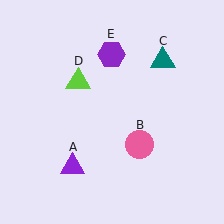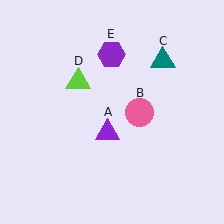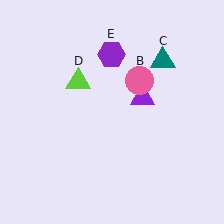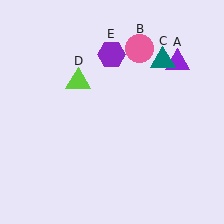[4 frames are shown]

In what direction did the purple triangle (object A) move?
The purple triangle (object A) moved up and to the right.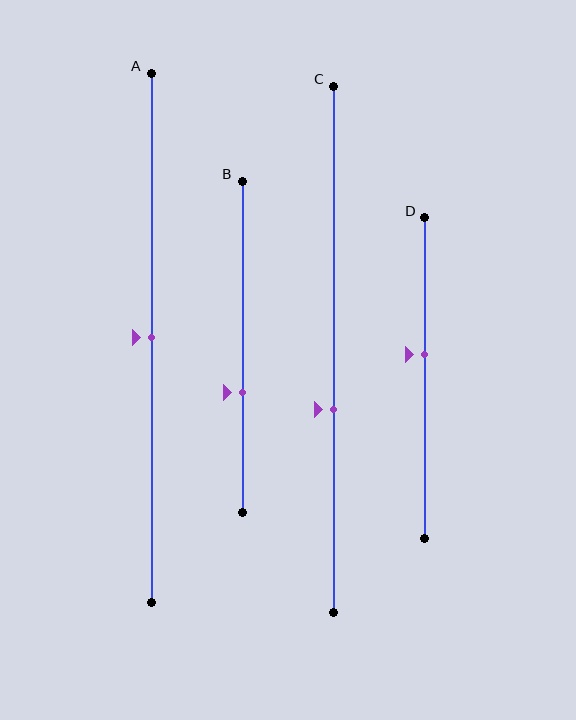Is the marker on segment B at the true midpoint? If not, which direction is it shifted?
No, the marker on segment B is shifted downward by about 14% of the segment length.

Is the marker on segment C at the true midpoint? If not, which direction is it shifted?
No, the marker on segment C is shifted downward by about 11% of the segment length.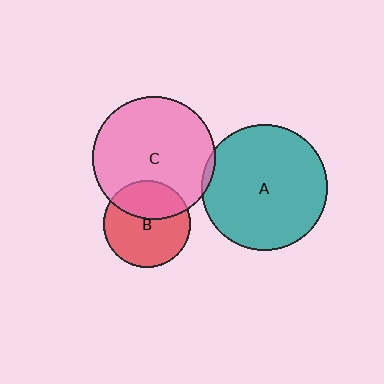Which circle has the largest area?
Circle A (teal).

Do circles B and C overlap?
Yes.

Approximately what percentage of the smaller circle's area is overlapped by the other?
Approximately 35%.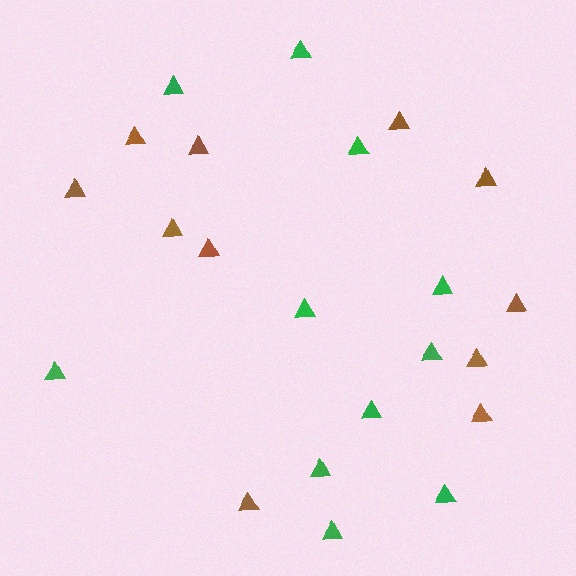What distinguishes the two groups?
There are 2 groups: one group of brown triangles (11) and one group of green triangles (11).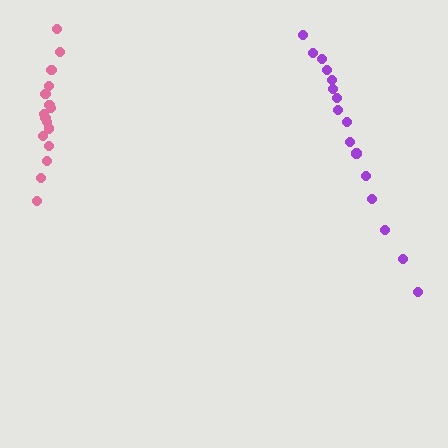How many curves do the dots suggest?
There are 2 distinct paths.